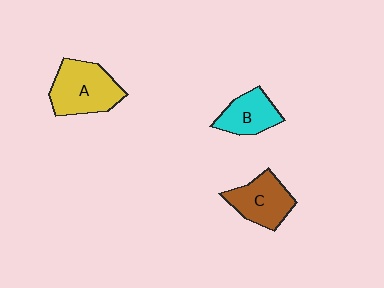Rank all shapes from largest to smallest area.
From largest to smallest: A (yellow), C (brown), B (cyan).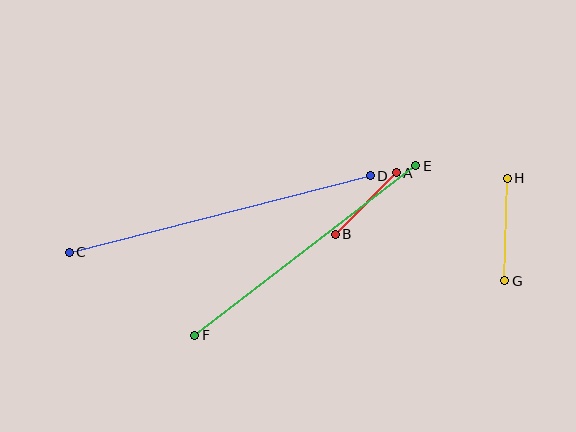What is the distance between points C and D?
The distance is approximately 310 pixels.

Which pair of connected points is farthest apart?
Points C and D are farthest apart.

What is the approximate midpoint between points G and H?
The midpoint is at approximately (506, 229) pixels.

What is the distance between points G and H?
The distance is approximately 103 pixels.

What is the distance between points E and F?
The distance is approximately 279 pixels.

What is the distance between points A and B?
The distance is approximately 86 pixels.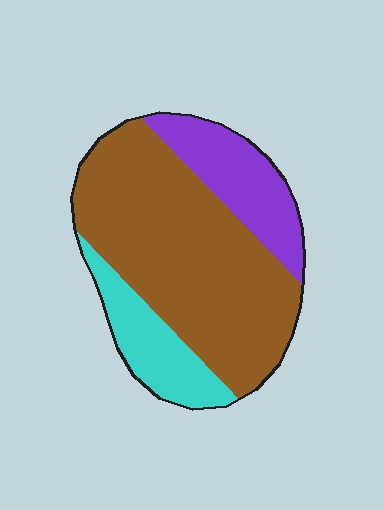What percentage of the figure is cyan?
Cyan covers roughly 15% of the figure.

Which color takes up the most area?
Brown, at roughly 65%.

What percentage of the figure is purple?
Purple takes up less than a quarter of the figure.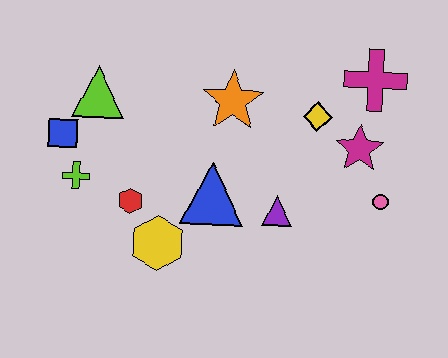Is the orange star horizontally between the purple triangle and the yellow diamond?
No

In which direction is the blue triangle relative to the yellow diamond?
The blue triangle is to the left of the yellow diamond.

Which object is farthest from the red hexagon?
The magenta cross is farthest from the red hexagon.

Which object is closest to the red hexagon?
The yellow hexagon is closest to the red hexagon.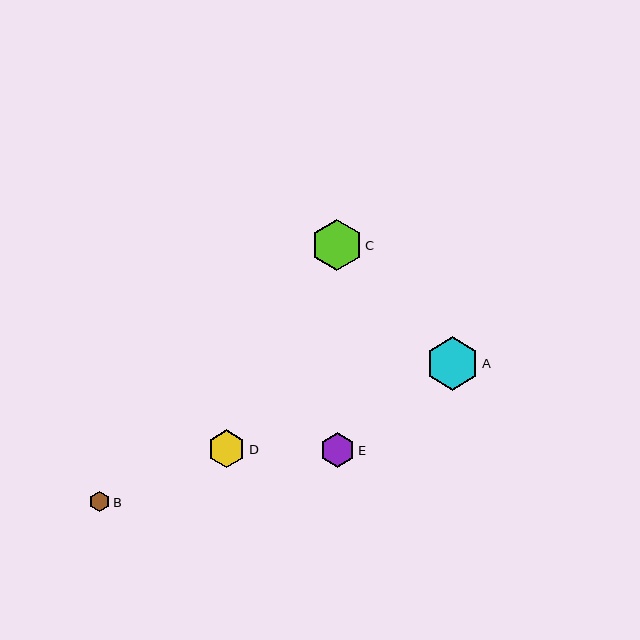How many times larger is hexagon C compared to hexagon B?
Hexagon C is approximately 2.5 times the size of hexagon B.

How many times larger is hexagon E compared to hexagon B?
Hexagon E is approximately 1.7 times the size of hexagon B.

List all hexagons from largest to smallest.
From largest to smallest: A, C, D, E, B.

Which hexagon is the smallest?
Hexagon B is the smallest with a size of approximately 20 pixels.